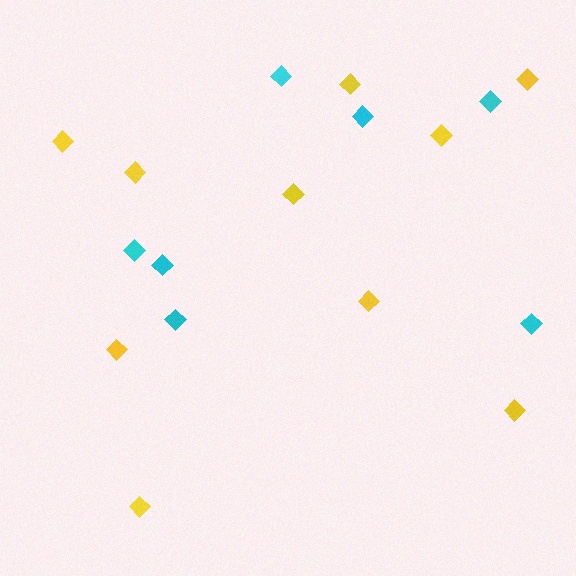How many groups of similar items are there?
There are 2 groups: one group of yellow diamonds (10) and one group of cyan diamonds (7).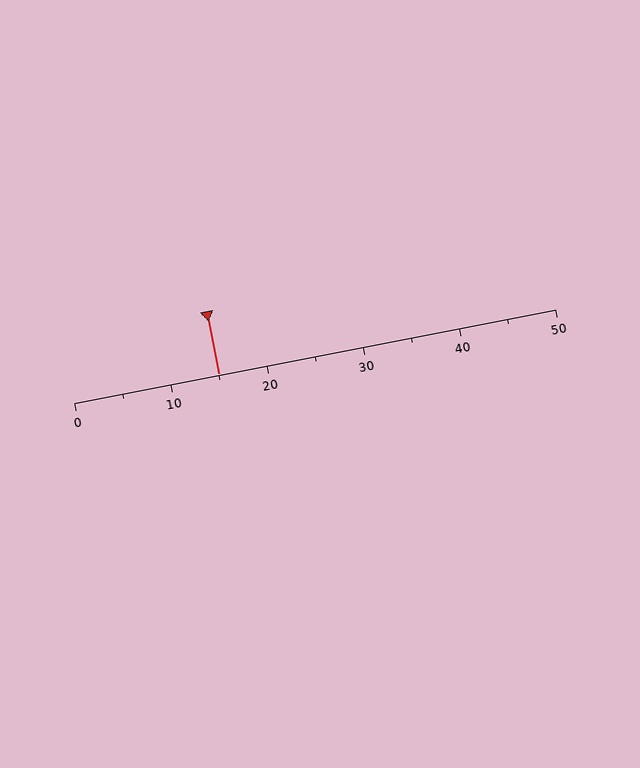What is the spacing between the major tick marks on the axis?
The major ticks are spaced 10 apart.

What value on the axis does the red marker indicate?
The marker indicates approximately 15.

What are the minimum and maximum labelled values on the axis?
The axis runs from 0 to 50.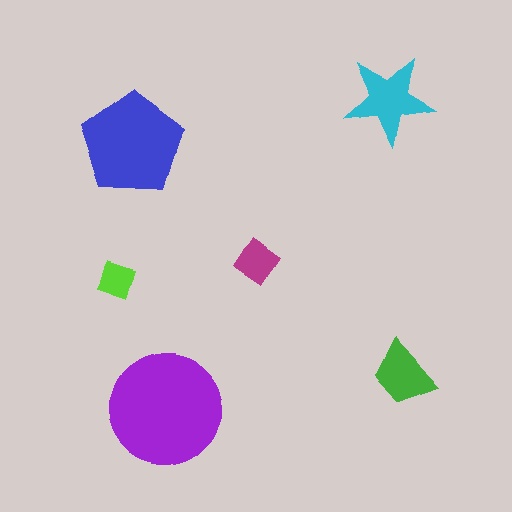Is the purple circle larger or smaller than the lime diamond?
Larger.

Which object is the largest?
The purple circle.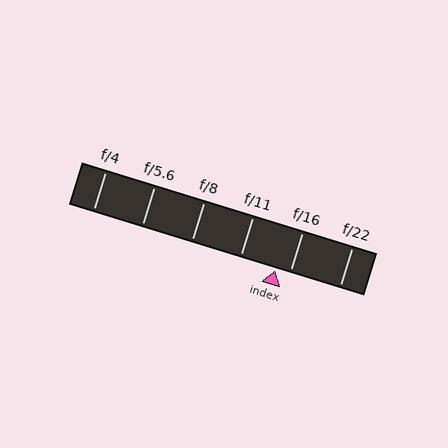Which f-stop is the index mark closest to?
The index mark is closest to f/16.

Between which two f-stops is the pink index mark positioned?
The index mark is between f/11 and f/16.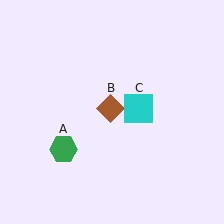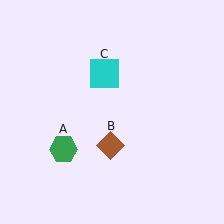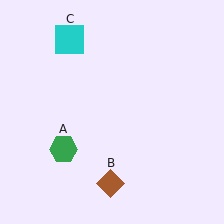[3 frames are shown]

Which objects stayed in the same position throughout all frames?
Green hexagon (object A) remained stationary.